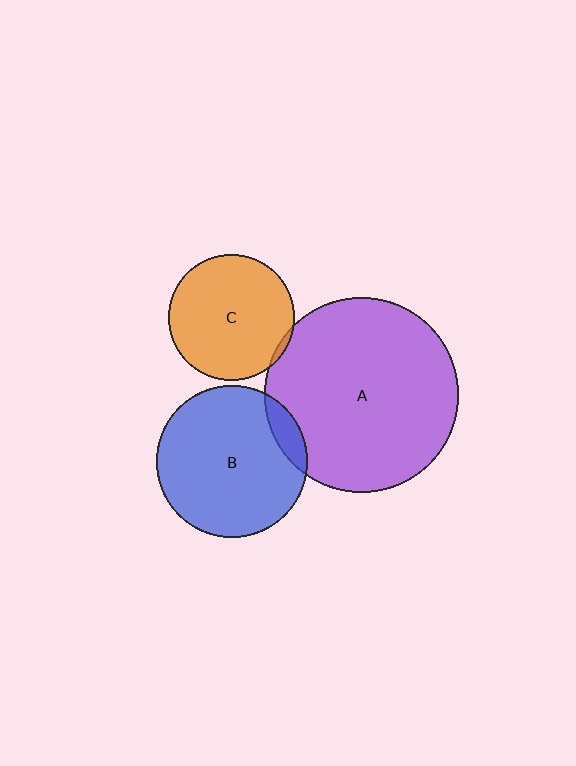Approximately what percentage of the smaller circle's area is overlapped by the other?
Approximately 5%.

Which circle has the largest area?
Circle A (purple).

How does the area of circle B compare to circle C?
Approximately 1.4 times.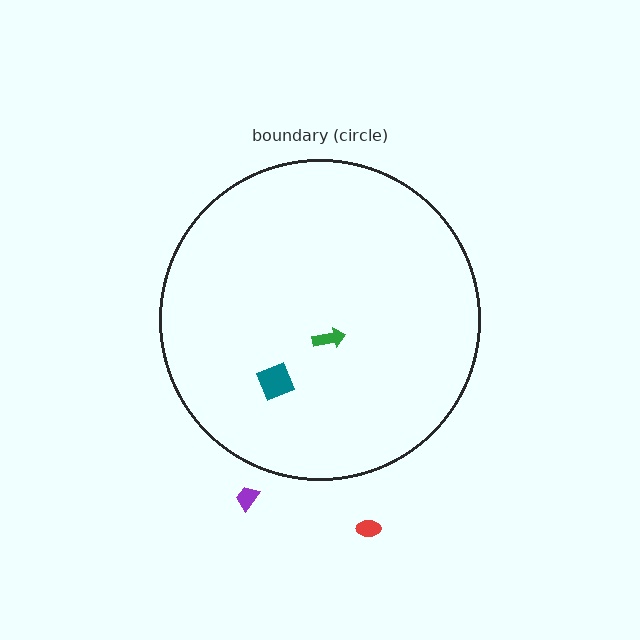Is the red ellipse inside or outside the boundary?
Outside.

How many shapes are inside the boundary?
2 inside, 2 outside.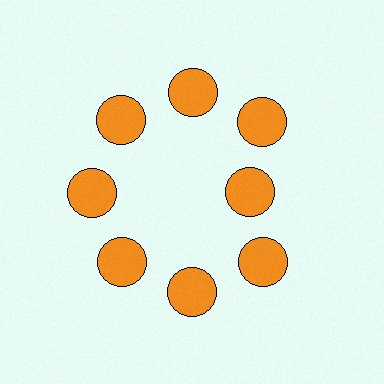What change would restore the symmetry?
The symmetry would be restored by moving it outward, back onto the ring so that all 8 circles sit at equal angles and equal distance from the center.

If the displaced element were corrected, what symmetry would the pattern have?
It would have 8-fold rotational symmetry — the pattern would map onto itself every 45 degrees.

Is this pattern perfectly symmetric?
No. The 8 orange circles are arranged in a ring, but one element near the 3 o'clock position is pulled inward toward the center, breaking the 8-fold rotational symmetry.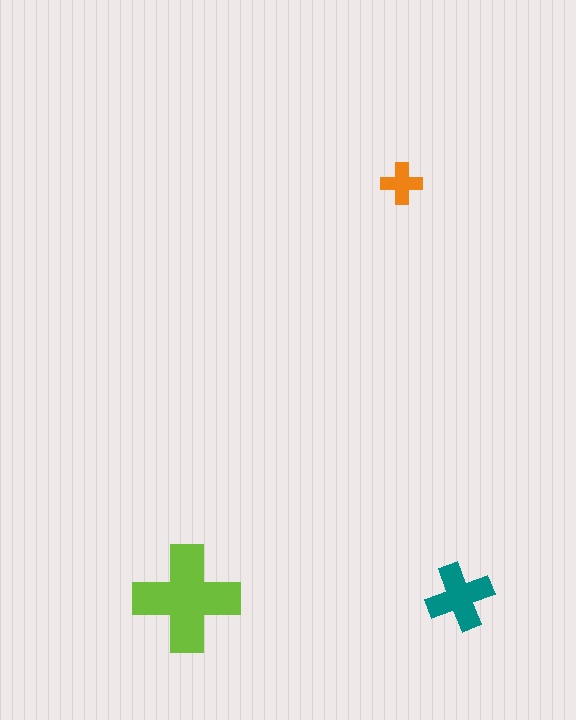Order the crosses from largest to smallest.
the lime one, the teal one, the orange one.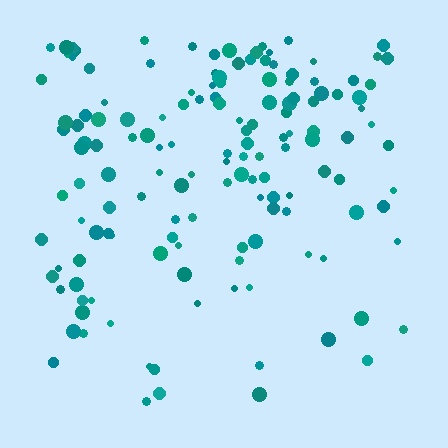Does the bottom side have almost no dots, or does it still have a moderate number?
Still a moderate number, just noticeably fewer than the top.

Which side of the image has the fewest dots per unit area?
The bottom.